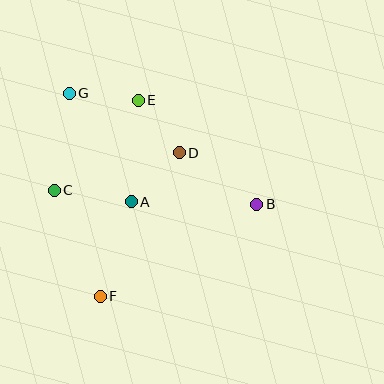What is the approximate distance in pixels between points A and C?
The distance between A and C is approximately 78 pixels.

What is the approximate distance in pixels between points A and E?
The distance between A and E is approximately 102 pixels.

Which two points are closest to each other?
Points D and E are closest to each other.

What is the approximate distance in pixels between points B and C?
The distance between B and C is approximately 203 pixels.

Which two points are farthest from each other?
Points B and G are farthest from each other.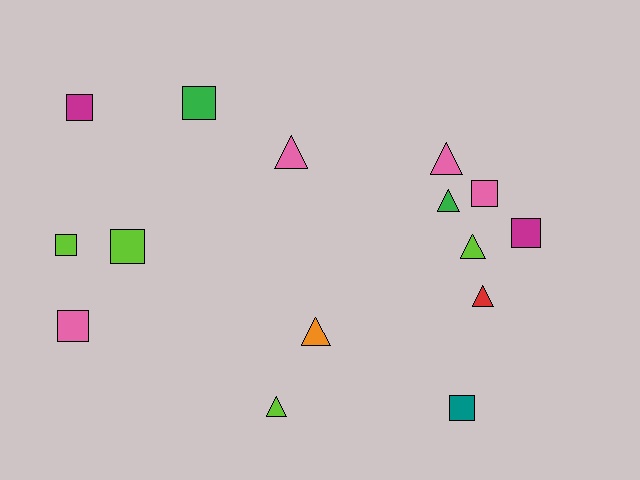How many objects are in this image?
There are 15 objects.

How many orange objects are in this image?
There is 1 orange object.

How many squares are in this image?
There are 8 squares.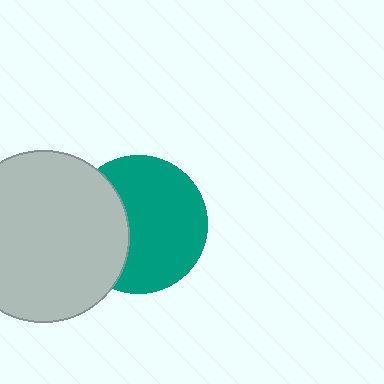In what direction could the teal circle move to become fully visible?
The teal circle could move right. That would shift it out from behind the light gray circle entirely.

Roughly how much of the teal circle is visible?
Most of it is visible (roughly 66%).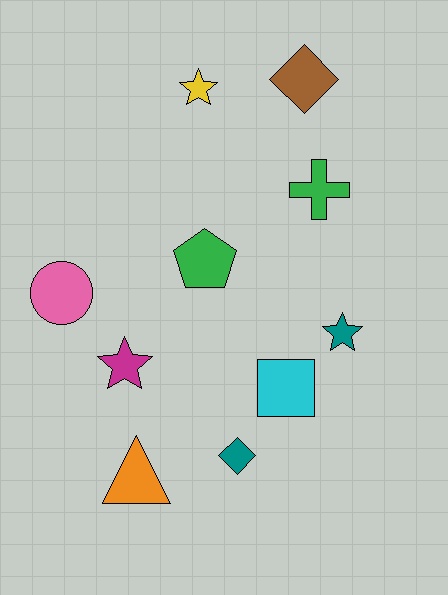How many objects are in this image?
There are 10 objects.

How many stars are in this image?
There are 3 stars.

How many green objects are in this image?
There are 2 green objects.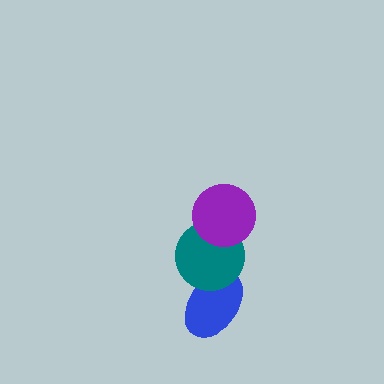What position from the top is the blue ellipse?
The blue ellipse is 3rd from the top.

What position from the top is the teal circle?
The teal circle is 2nd from the top.